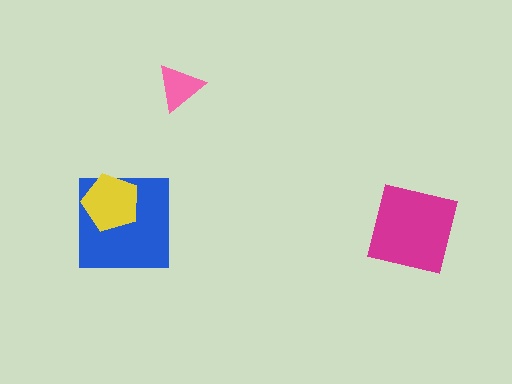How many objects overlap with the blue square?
1 object overlaps with the blue square.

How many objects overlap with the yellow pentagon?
1 object overlaps with the yellow pentagon.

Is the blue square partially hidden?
Yes, it is partially covered by another shape.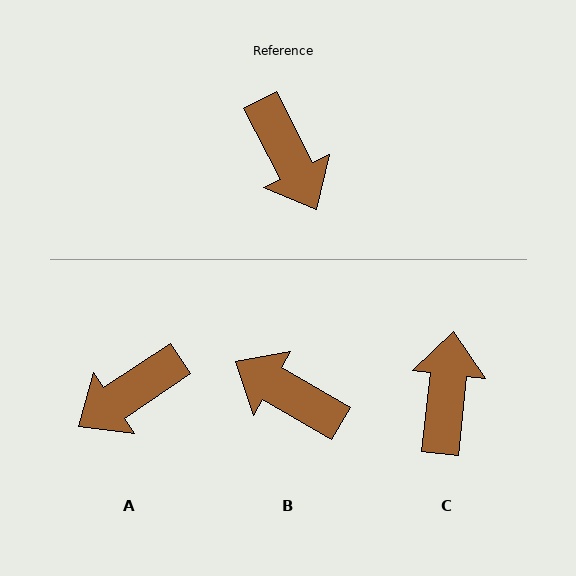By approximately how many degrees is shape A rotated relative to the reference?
Approximately 84 degrees clockwise.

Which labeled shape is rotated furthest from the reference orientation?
B, about 148 degrees away.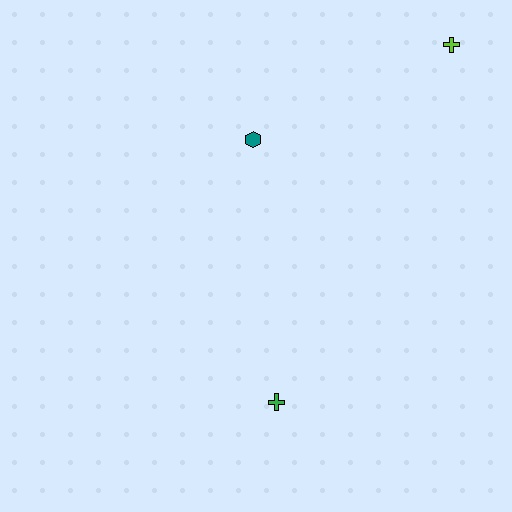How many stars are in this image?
There are no stars.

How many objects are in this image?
There are 3 objects.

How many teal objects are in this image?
There is 1 teal object.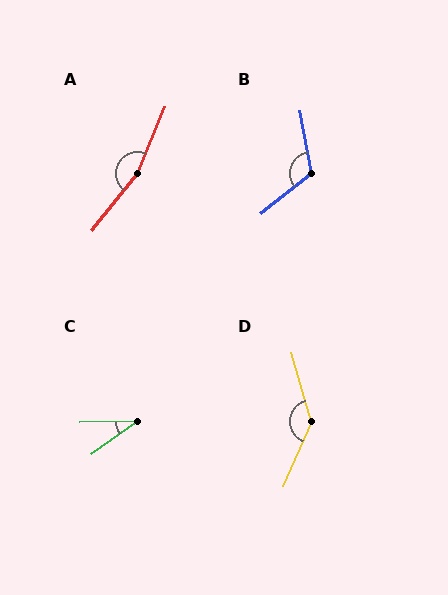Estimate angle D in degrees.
Approximately 141 degrees.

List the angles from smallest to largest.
C (34°), B (118°), D (141°), A (164°).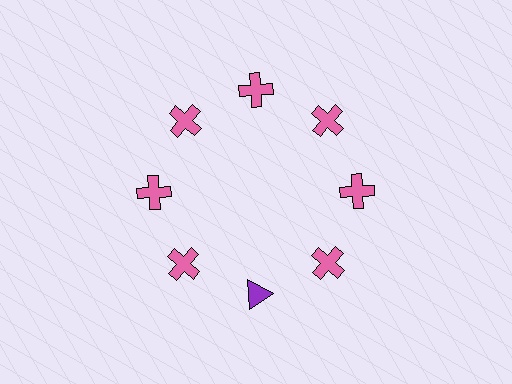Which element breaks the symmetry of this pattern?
The purple triangle at roughly the 6 o'clock position breaks the symmetry. All other shapes are pink crosses.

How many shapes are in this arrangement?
There are 8 shapes arranged in a ring pattern.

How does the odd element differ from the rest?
It differs in both color (purple instead of pink) and shape (triangle instead of cross).